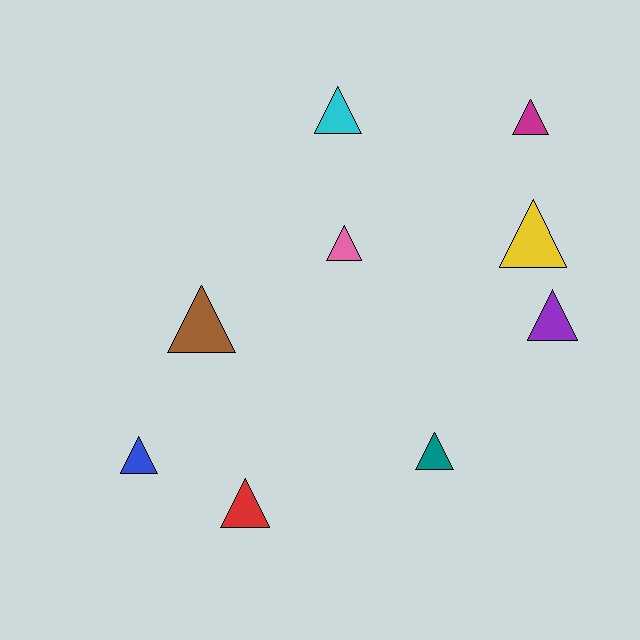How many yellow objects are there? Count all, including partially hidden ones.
There is 1 yellow object.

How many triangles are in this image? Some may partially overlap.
There are 9 triangles.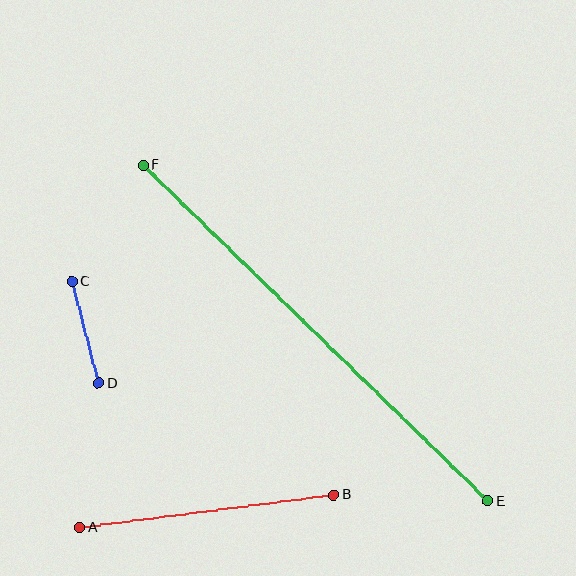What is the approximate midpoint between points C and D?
The midpoint is at approximately (85, 332) pixels.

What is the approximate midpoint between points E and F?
The midpoint is at approximately (315, 333) pixels.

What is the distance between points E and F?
The distance is approximately 482 pixels.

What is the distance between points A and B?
The distance is approximately 256 pixels.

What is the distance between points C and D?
The distance is approximately 105 pixels.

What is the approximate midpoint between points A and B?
The midpoint is at approximately (207, 511) pixels.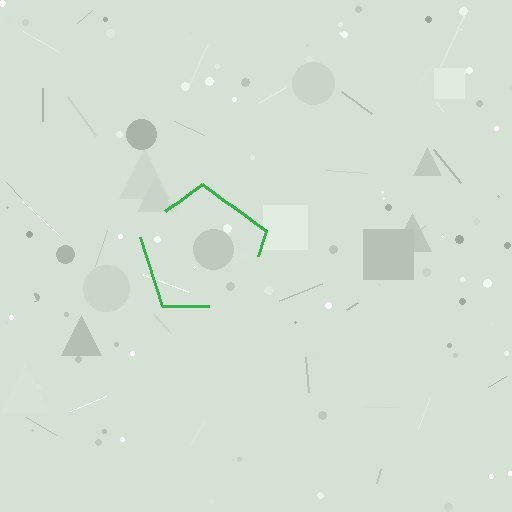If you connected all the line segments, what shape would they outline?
They would outline a pentagon.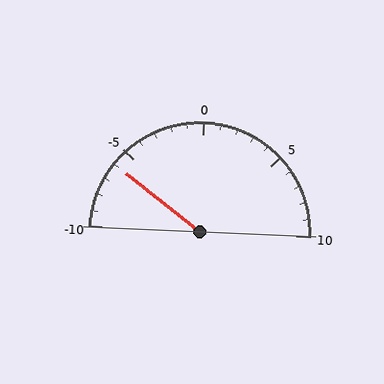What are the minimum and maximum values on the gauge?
The gauge ranges from -10 to 10.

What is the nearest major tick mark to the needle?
The nearest major tick mark is -5.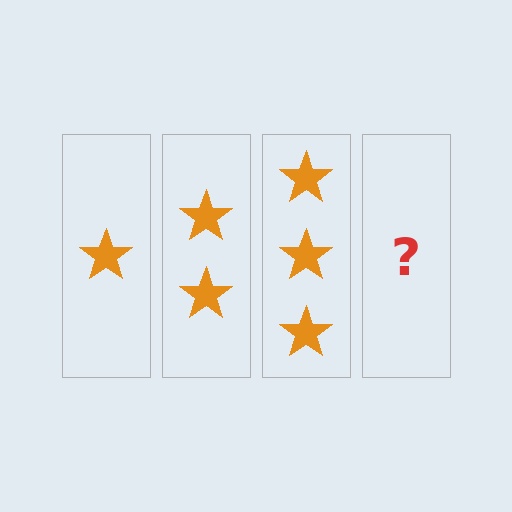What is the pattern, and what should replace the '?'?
The pattern is that each step adds one more star. The '?' should be 4 stars.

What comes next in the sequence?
The next element should be 4 stars.